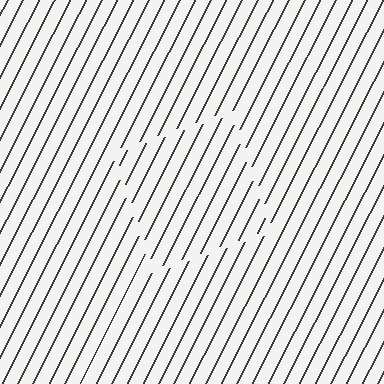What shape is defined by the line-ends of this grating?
An illusory square. The interior of the shape contains the same grating, shifted by half a period — the contour is defined by the phase discontinuity where line-ends from the inner and outer gratings abut.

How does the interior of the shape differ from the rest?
The interior of the shape contains the same grating, shifted by half a period — the contour is defined by the phase discontinuity where line-ends from the inner and outer gratings abut.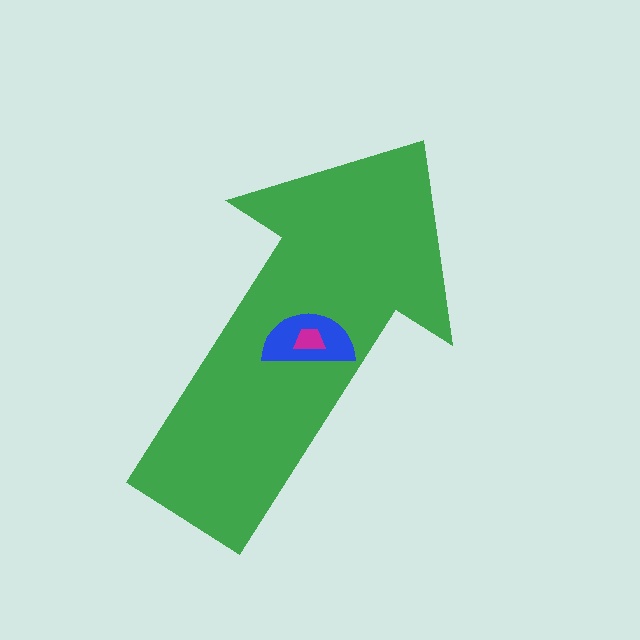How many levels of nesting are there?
3.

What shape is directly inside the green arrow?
The blue semicircle.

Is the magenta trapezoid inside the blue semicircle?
Yes.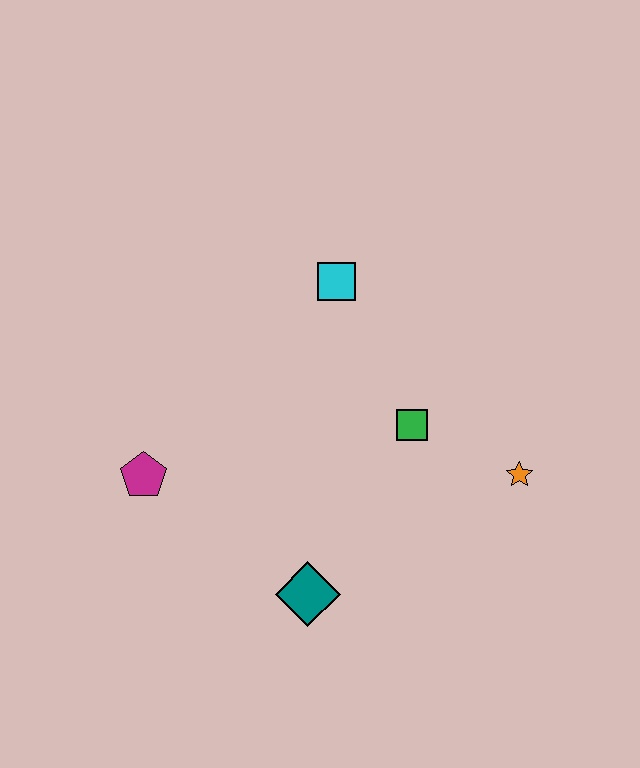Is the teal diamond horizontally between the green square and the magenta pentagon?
Yes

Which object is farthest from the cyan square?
The teal diamond is farthest from the cyan square.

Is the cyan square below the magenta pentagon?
No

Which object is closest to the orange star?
The green square is closest to the orange star.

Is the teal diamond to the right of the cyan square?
No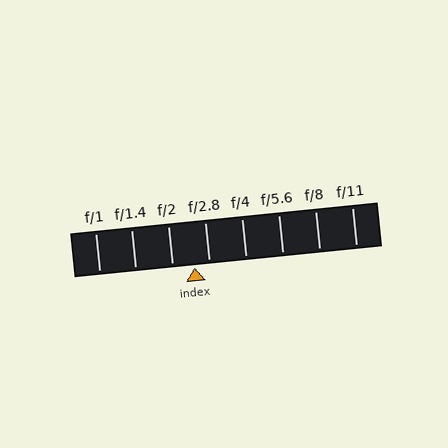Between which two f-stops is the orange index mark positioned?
The index mark is between f/2 and f/2.8.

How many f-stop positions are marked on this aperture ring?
There are 8 f-stop positions marked.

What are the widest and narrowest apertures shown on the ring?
The widest aperture shown is f/1 and the narrowest is f/11.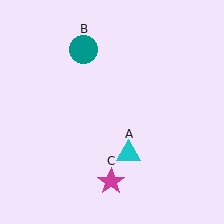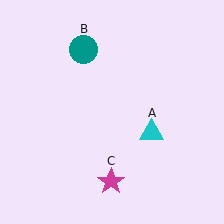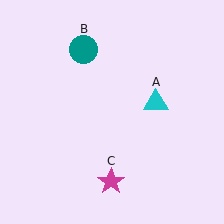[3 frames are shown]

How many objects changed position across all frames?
1 object changed position: cyan triangle (object A).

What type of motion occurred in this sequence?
The cyan triangle (object A) rotated counterclockwise around the center of the scene.